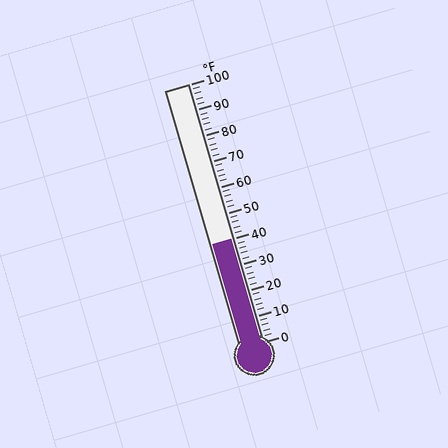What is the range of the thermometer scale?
The thermometer scale ranges from 0°F to 100°F.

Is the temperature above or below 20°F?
The temperature is above 20°F.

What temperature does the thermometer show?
The thermometer shows approximately 40°F.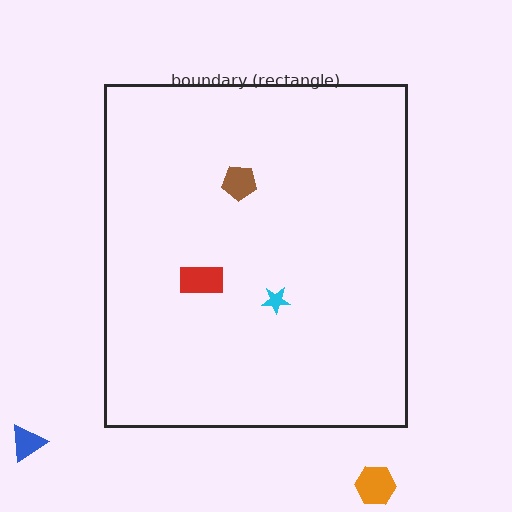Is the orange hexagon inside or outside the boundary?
Outside.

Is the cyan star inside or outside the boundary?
Inside.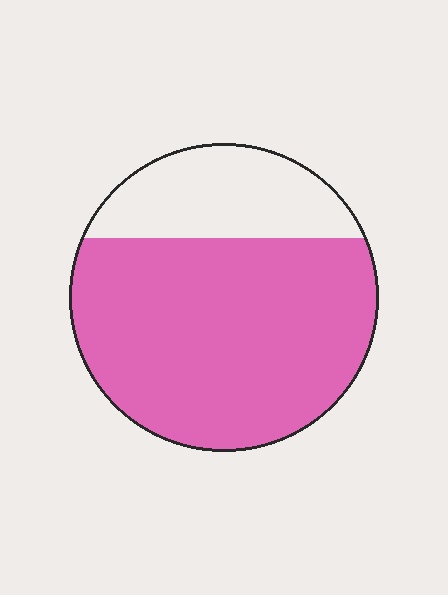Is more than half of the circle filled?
Yes.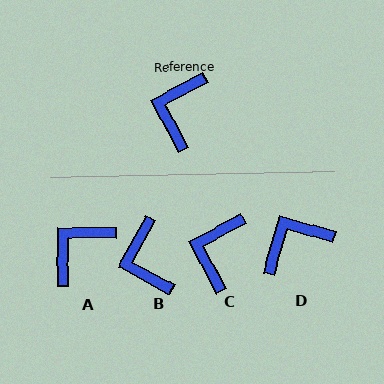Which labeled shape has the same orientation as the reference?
C.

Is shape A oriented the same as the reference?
No, it is off by about 28 degrees.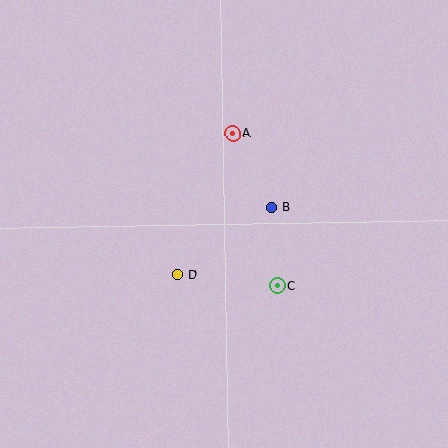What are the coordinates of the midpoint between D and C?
The midpoint between D and C is at (227, 280).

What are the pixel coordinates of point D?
Point D is at (177, 275).